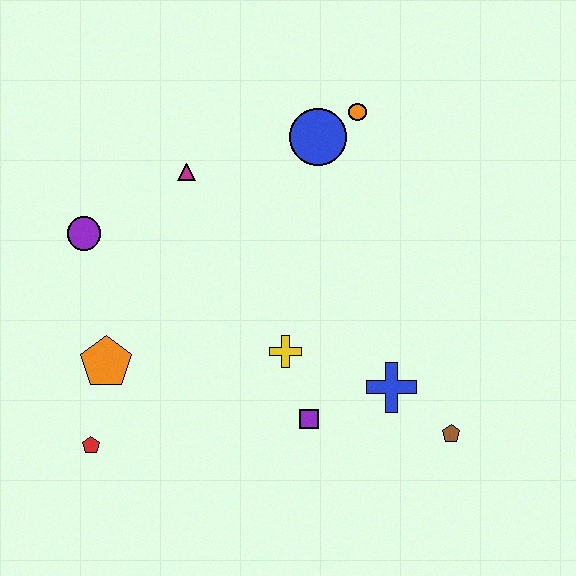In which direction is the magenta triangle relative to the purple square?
The magenta triangle is above the purple square.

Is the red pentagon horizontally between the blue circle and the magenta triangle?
No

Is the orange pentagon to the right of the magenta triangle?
No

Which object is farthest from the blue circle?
The red pentagon is farthest from the blue circle.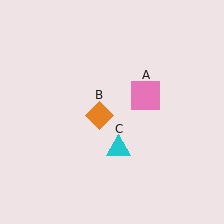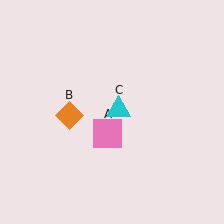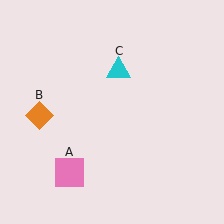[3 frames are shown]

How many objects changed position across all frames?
3 objects changed position: pink square (object A), orange diamond (object B), cyan triangle (object C).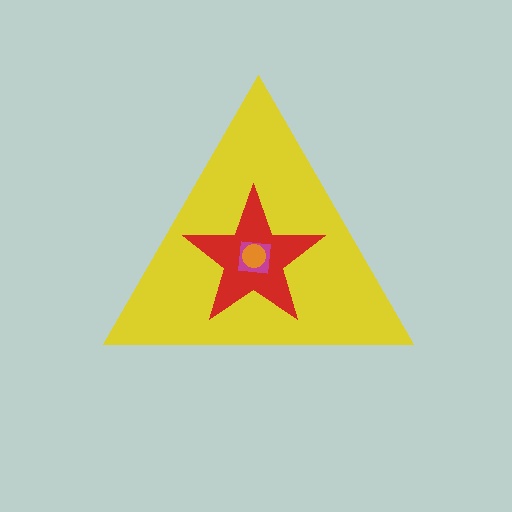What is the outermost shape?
The yellow triangle.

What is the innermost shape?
The orange circle.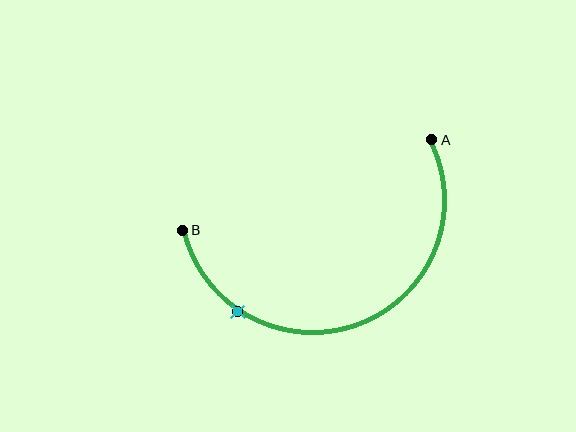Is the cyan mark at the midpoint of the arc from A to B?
No. The cyan mark lies on the arc but is closer to endpoint B. The arc midpoint would be at the point on the curve equidistant along the arc from both A and B.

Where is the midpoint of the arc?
The arc midpoint is the point on the curve farthest from the straight line joining A and B. It sits below that line.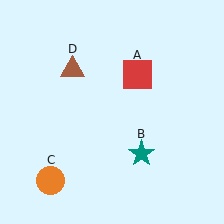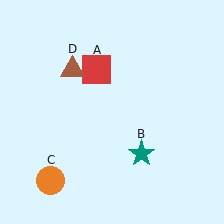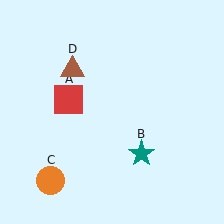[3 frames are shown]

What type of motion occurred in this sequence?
The red square (object A) rotated counterclockwise around the center of the scene.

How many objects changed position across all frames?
1 object changed position: red square (object A).